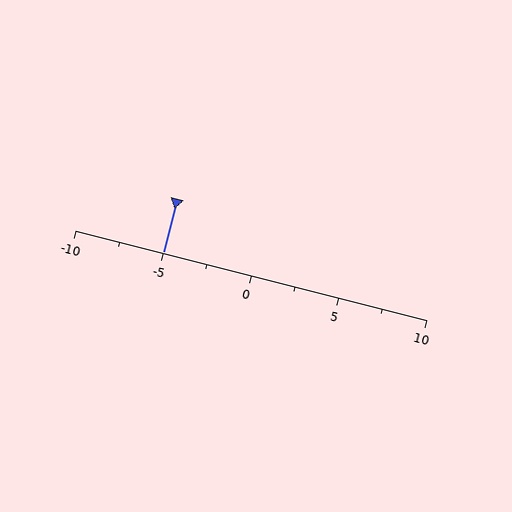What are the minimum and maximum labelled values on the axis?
The axis runs from -10 to 10.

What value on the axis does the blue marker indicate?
The marker indicates approximately -5.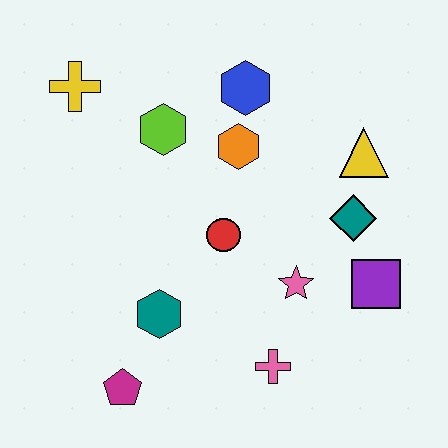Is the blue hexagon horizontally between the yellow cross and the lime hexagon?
No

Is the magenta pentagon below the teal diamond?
Yes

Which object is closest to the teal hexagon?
The magenta pentagon is closest to the teal hexagon.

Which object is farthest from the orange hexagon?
The magenta pentagon is farthest from the orange hexagon.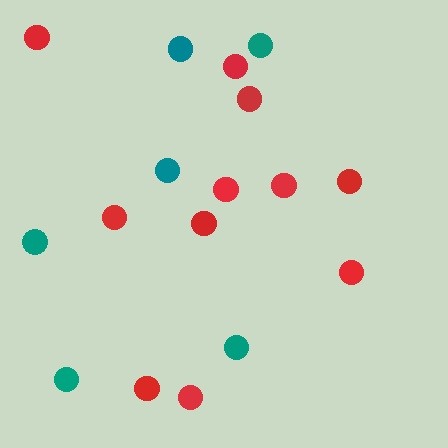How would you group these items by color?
There are 2 groups: one group of red circles (11) and one group of teal circles (6).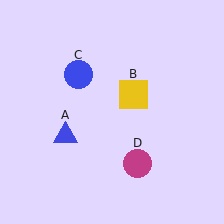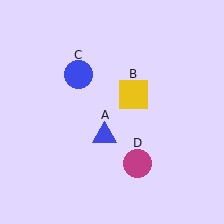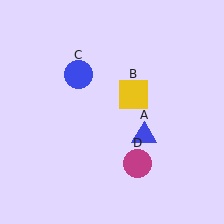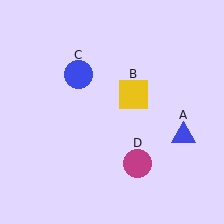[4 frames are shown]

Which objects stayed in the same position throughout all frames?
Yellow square (object B) and blue circle (object C) and magenta circle (object D) remained stationary.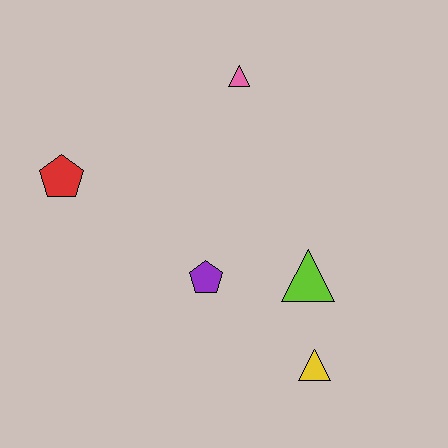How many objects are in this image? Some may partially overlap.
There are 5 objects.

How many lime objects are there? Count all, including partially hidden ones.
There is 1 lime object.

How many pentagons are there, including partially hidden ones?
There are 2 pentagons.